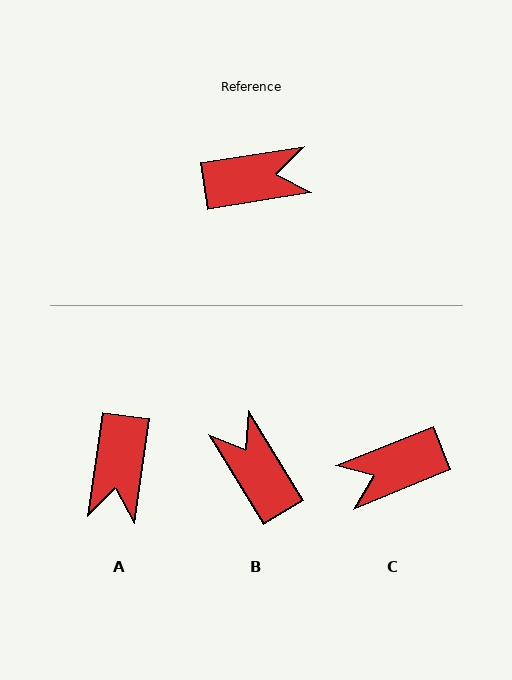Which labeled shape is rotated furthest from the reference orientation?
C, about 167 degrees away.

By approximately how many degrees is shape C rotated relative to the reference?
Approximately 167 degrees clockwise.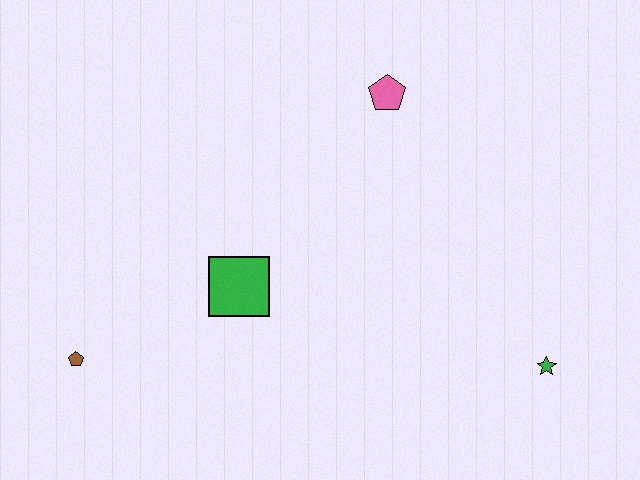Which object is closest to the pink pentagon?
The green square is closest to the pink pentagon.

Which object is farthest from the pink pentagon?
The brown pentagon is farthest from the pink pentagon.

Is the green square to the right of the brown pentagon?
Yes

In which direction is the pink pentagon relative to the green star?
The pink pentagon is above the green star.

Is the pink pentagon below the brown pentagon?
No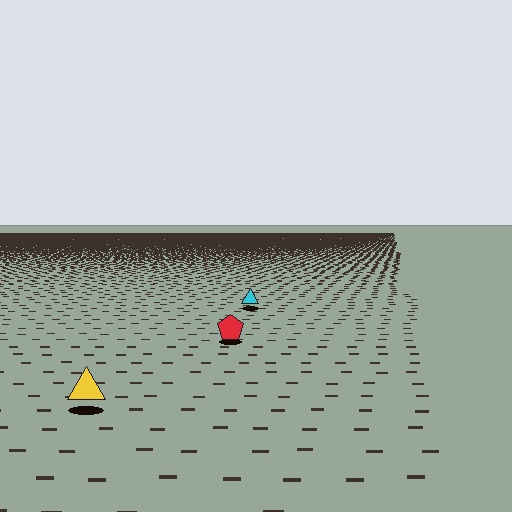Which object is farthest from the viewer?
The cyan triangle is farthest from the viewer. It appears smaller and the ground texture around it is denser.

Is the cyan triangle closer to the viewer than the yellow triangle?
No. The yellow triangle is closer — you can tell from the texture gradient: the ground texture is coarser near it.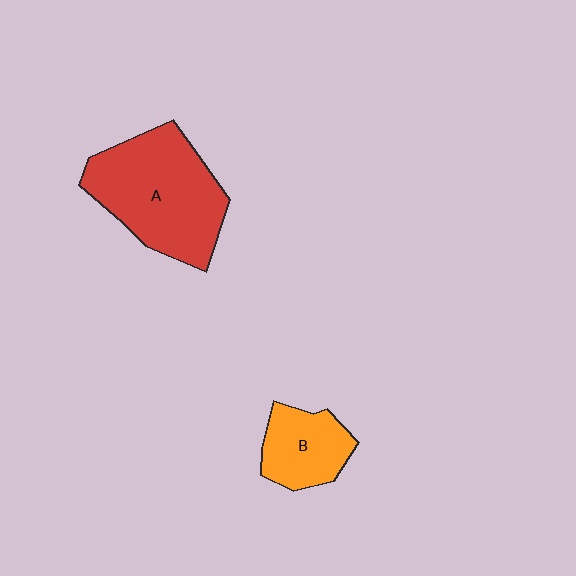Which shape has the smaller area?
Shape B (orange).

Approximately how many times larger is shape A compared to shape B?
Approximately 2.1 times.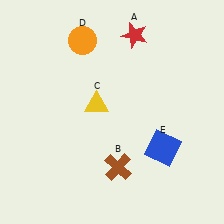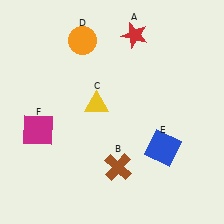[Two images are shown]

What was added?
A magenta square (F) was added in Image 2.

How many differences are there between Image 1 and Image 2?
There is 1 difference between the two images.